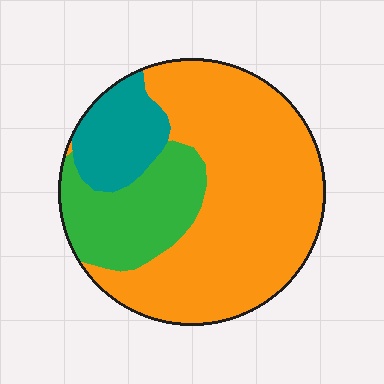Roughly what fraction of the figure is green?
Green covers around 20% of the figure.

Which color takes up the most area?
Orange, at roughly 65%.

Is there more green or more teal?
Green.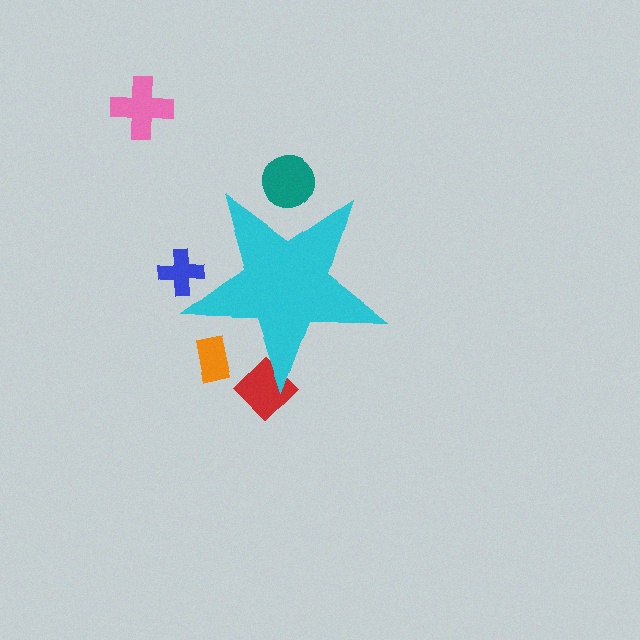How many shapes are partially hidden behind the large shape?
4 shapes are partially hidden.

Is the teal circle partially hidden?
Yes, the teal circle is partially hidden behind the cyan star.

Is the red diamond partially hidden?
Yes, the red diamond is partially hidden behind the cyan star.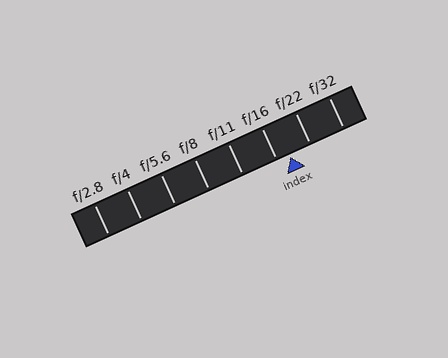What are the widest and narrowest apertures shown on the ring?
The widest aperture shown is f/2.8 and the narrowest is f/32.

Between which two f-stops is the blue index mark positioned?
The index mark is between f/16 and f/22.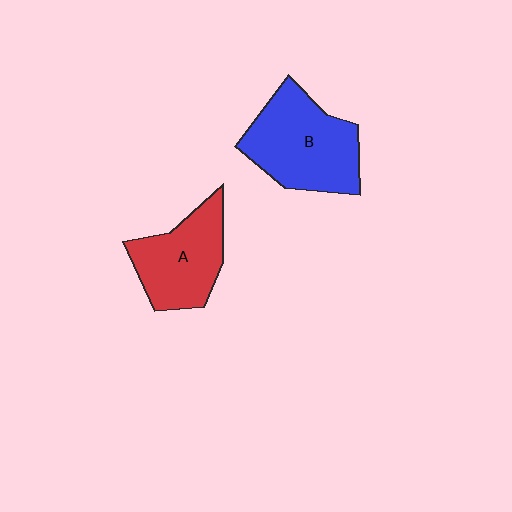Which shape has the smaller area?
Shape A (red).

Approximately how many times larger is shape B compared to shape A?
Approximately 1.3 times.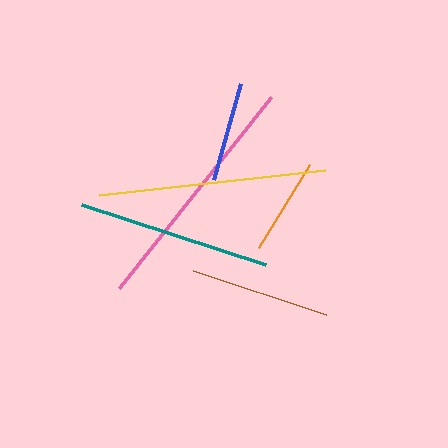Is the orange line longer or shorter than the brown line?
The brown line is longer than the orange line.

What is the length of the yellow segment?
The yellow segment is approximately 228 pixels long.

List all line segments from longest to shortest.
From longest to shortest: pink, yellow, teal, brown, blue, orange.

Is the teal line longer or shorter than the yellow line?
The yellow line is longer than the teal line.